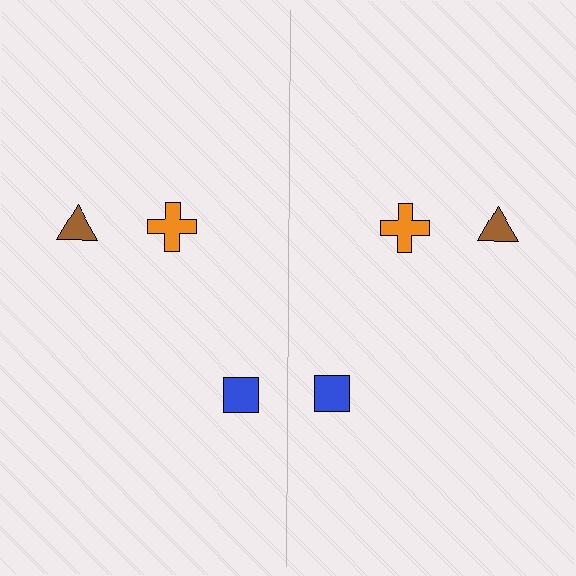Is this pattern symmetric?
Yes, this pattern has bilateral (reflection) symmetry.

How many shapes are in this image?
There are 6 shapes in this image.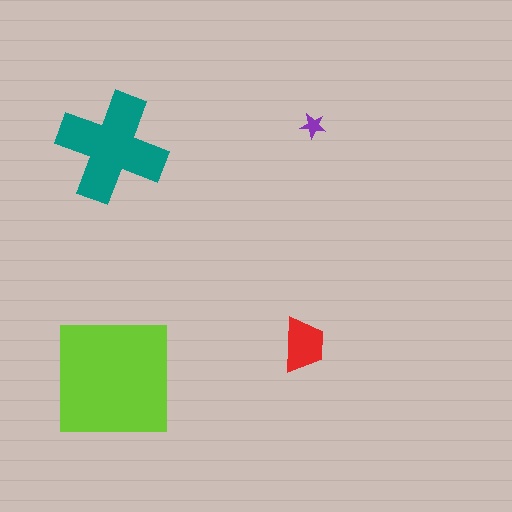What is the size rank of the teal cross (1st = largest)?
2nd.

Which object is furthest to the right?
The purple star is rightmost.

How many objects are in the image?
There are 4 objects in the image.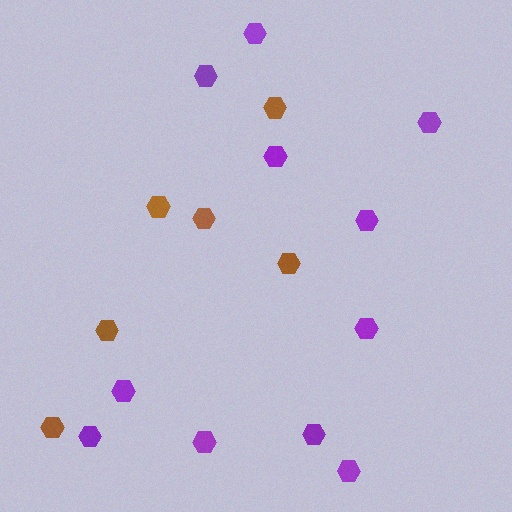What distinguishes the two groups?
There are 2 groups: one group of purple hexagons (11) and one group of brown hexagons (6).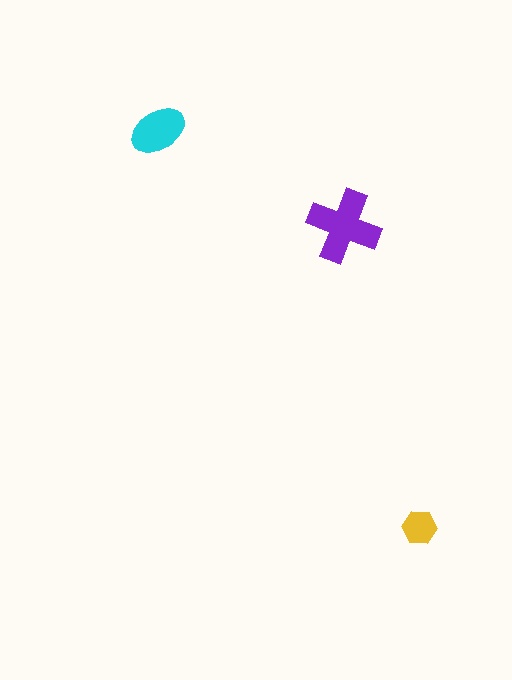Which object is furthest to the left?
The cyan ellipse is leftmost.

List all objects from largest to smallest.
The purple cross, the cyan ellipse, the yellow hexagon.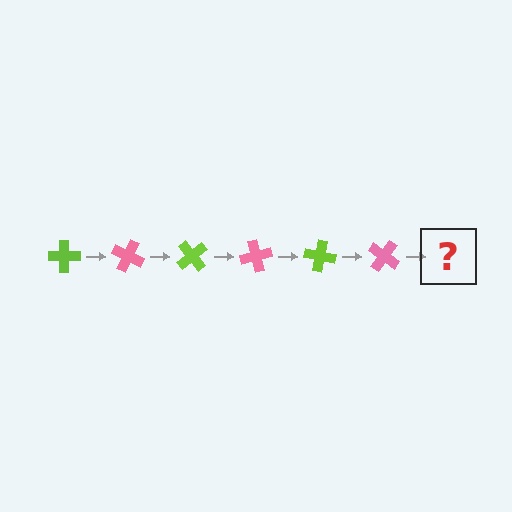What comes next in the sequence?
The next element should be a lime cross, rotated 150 degrees from the start.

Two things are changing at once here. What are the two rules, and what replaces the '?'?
The two rules are that it rotates 25 degrees each step and the color cycles through lime and pink. The '?' should be a lime cross, rotated 150 degrees from the start.